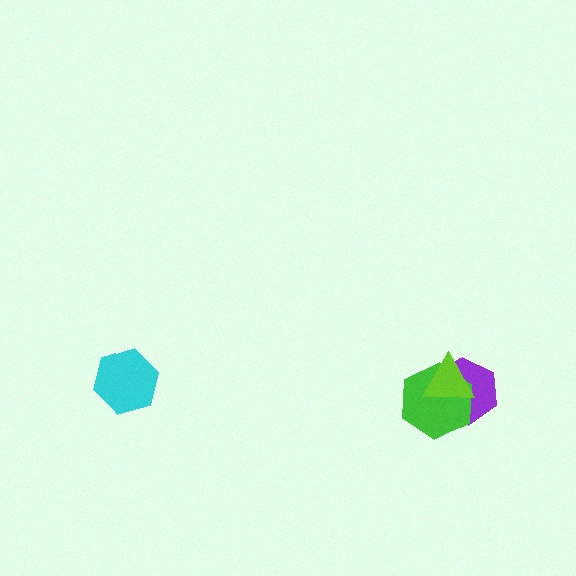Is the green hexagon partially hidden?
Yes, it is partially covered by another shape.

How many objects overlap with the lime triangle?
2 objects overlap with the lime triangle.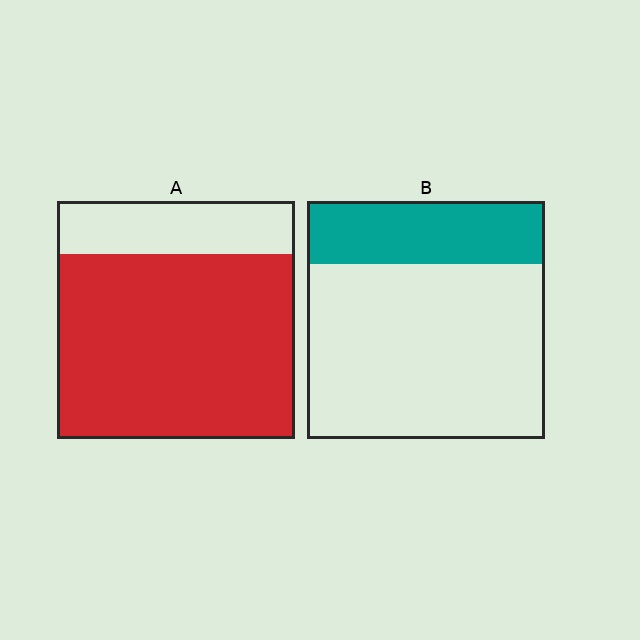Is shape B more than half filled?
No.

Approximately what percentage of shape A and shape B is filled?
A is approximately 80% and B is approximately 25%.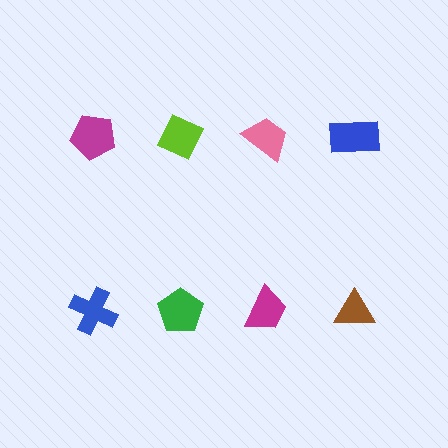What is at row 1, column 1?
A magenta pentagon.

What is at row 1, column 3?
A pink trapezoid.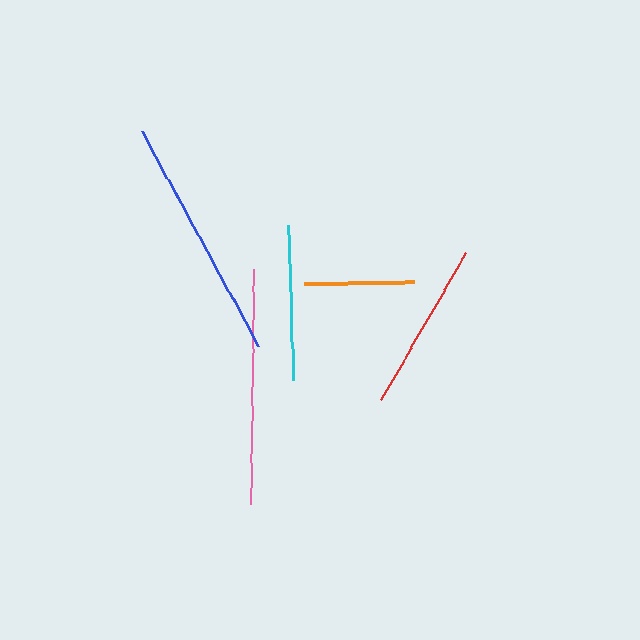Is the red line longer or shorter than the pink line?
The pink line is longer than the red line.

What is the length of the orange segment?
The orange segment is approximately 110 pixels long.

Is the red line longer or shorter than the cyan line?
The red line is longer than the cyan line.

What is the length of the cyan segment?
The cyan segment is approximately 156 pixels long.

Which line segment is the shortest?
The orange line is the shortest at approximately 110 pixels.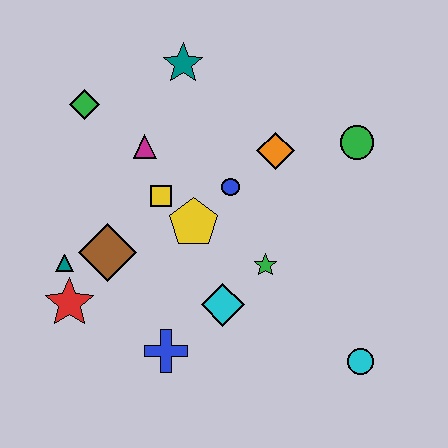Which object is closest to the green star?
The cyan diamond is closest to the green star.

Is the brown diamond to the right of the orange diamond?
No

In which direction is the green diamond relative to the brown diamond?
The green diamond is above the brown diamond.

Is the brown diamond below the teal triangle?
No